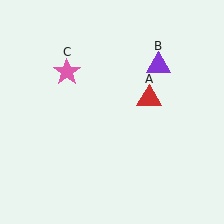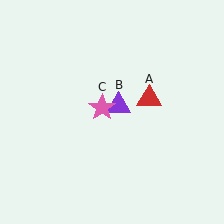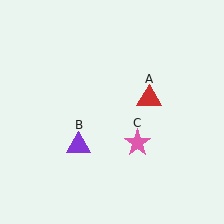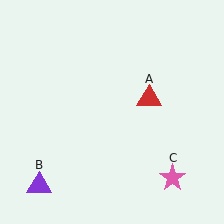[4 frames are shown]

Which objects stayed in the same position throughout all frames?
Red triangle (object A) remained stationary.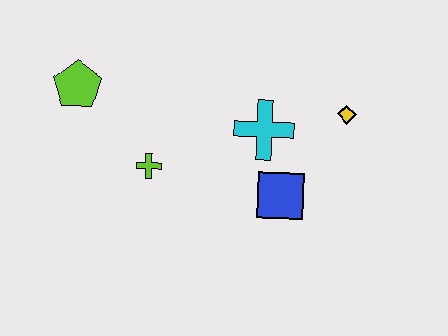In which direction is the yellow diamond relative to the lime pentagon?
The yellow diamond is to the right of the lime pentagon.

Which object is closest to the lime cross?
The lime pentagon is closest to the lime cross.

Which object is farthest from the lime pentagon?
The yellow diamond is farthest from the lime pentagon.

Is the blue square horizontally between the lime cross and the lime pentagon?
No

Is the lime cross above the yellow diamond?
No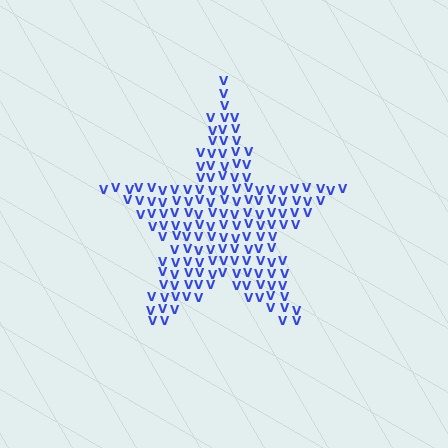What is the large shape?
The large shape is a star.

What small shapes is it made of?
It is made of small letter V's.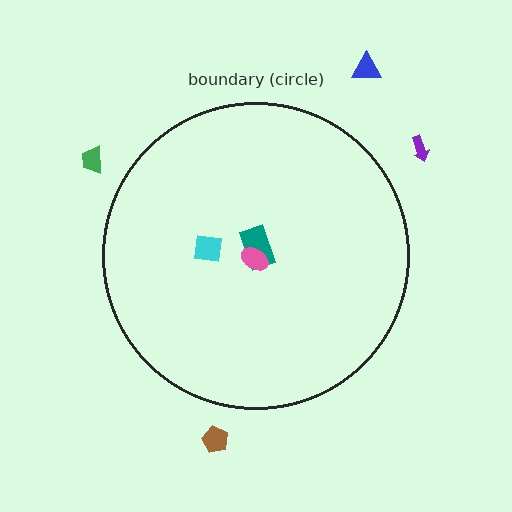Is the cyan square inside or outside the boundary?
Inside.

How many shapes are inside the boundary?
3 inside, 4 outside.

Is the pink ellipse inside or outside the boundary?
Inside.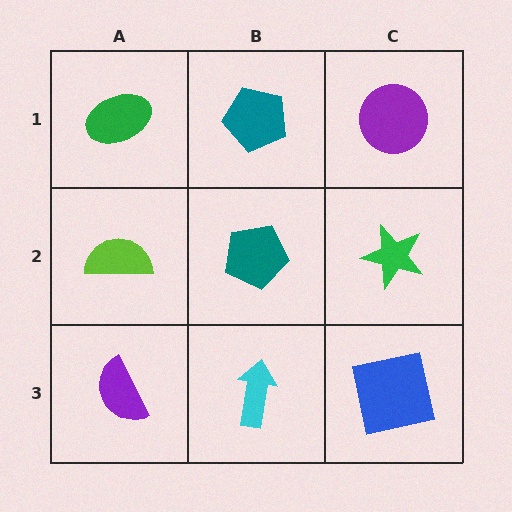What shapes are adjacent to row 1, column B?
A teal pentagon (row 2, column B), a green ellipse (row 1, column A), a purple circle (row 1, column C).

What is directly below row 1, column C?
A green star.